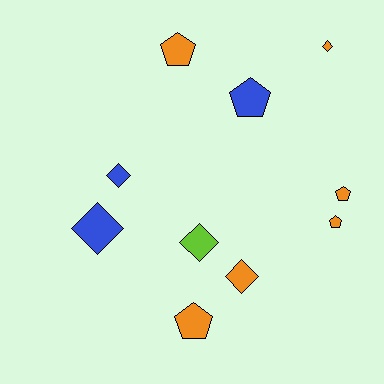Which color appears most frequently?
Orange, with 6 objects.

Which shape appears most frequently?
Pentagon, with 5 objects.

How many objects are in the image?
There are 10 objects.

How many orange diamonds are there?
There are 2 orange diamonds.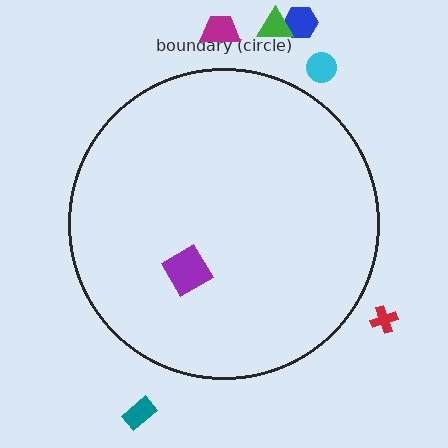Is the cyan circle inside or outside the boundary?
Outside.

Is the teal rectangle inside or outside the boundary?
Outside.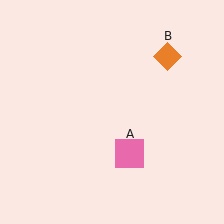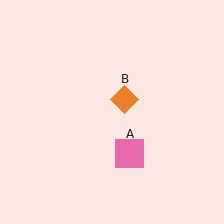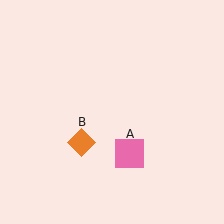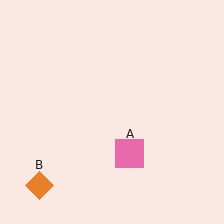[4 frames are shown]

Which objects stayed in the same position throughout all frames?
Pink square (object A) remained stationary.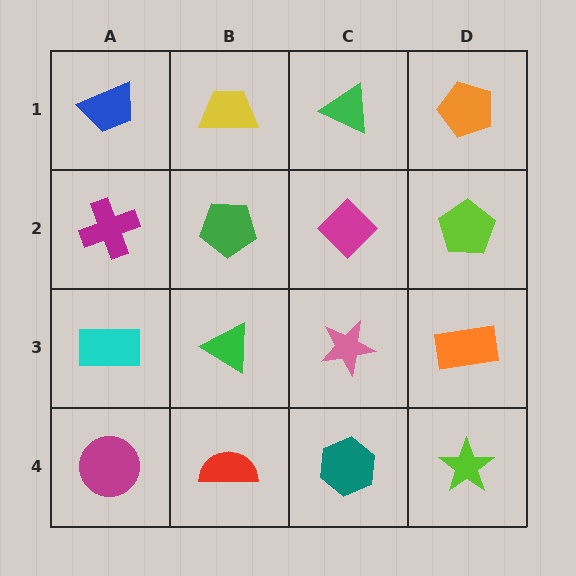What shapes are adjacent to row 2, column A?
A blue trapezoid (row 1, column A), a cyan rectangle (row 3, column A), a green pentagon (row 2, column B).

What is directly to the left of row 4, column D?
A teal hexagon.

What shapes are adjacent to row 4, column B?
A green triangle (row 3, column B), a magenta circle (row 4, column A), a teal hexagon (row 4, column C).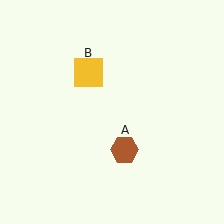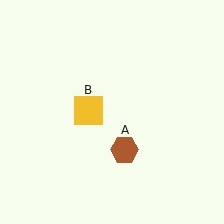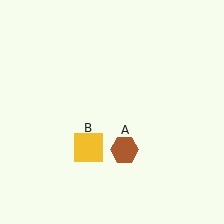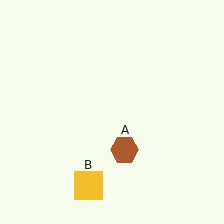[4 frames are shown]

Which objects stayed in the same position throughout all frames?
Brown hexagon (object A) remained stationary.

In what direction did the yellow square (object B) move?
The yellow square (object B) moved down.